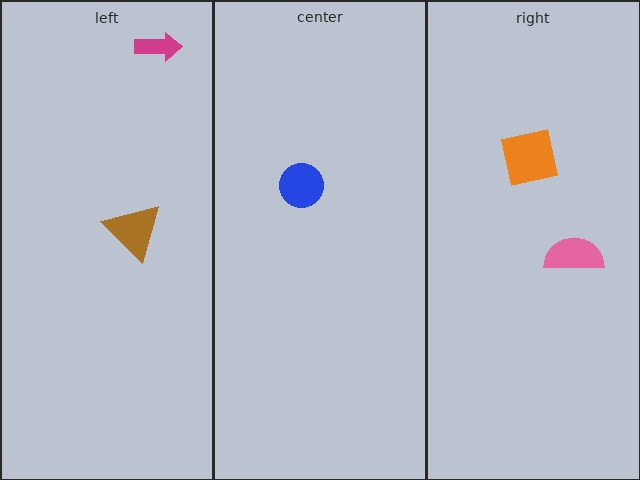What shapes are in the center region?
The blue circle.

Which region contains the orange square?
The right region.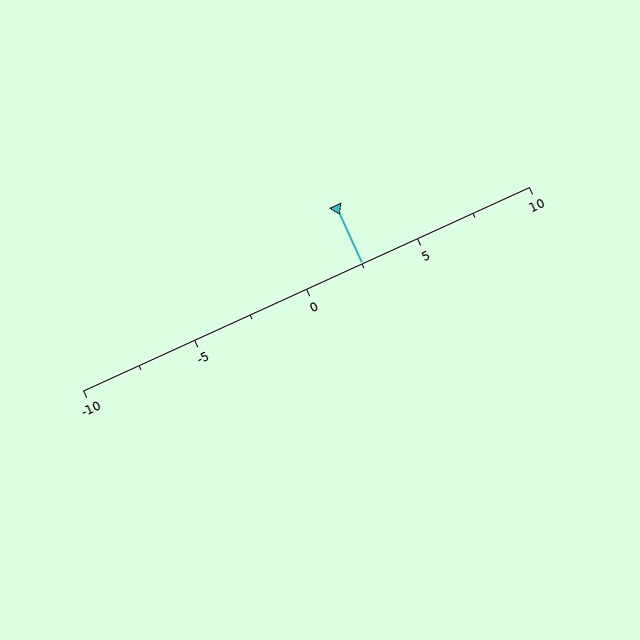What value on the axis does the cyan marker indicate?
The marker indicates approximately 2.5.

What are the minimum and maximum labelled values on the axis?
The axis runs from -10 to 10.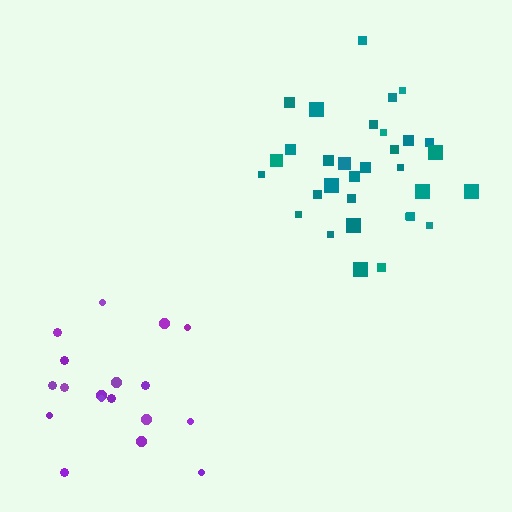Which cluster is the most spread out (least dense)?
Purple.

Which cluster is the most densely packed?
Teal.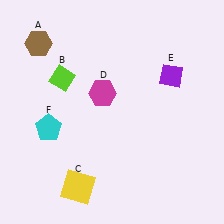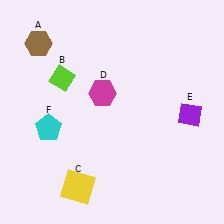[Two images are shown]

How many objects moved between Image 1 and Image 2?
1 object moved between the two images.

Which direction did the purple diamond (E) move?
The purple diamond (E) moved down.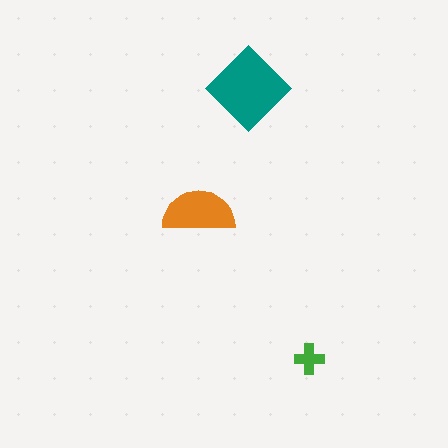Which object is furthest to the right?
The green cross is rightmost.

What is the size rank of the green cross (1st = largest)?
3rd.